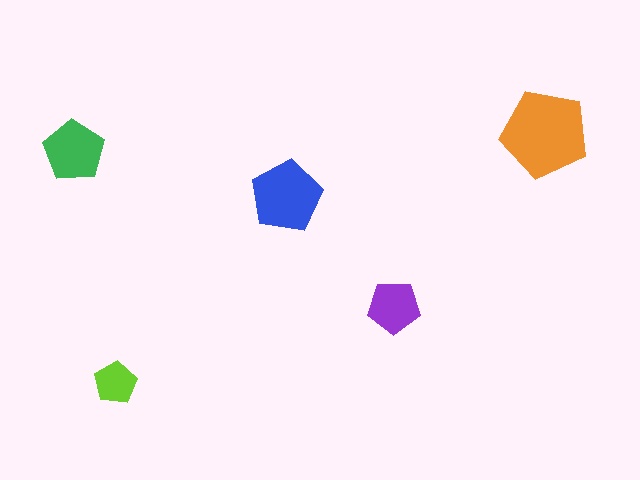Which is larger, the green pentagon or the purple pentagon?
The green one.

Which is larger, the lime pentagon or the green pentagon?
The green one.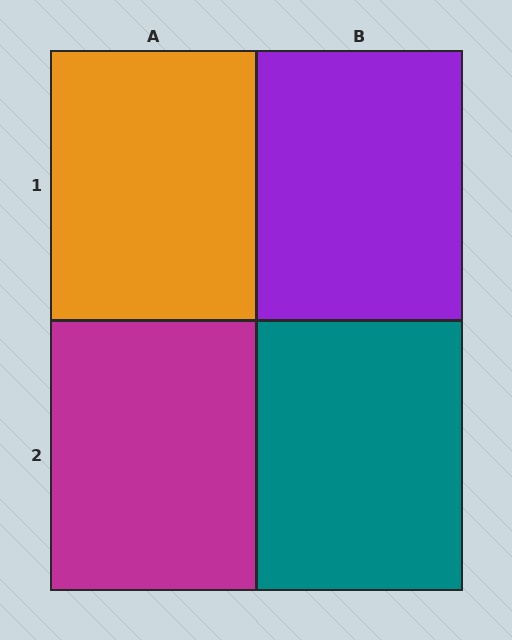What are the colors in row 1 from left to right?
Orange, purple.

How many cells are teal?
1 cell is teal.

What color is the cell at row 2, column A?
Magenta.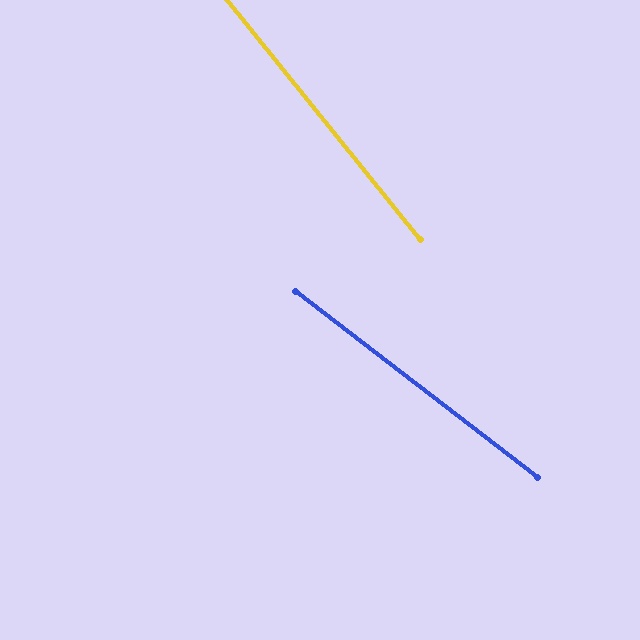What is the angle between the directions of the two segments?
Approximately 14 degrees.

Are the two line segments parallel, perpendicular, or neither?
Neither parallel nor perpendicular — they differ by about 14°.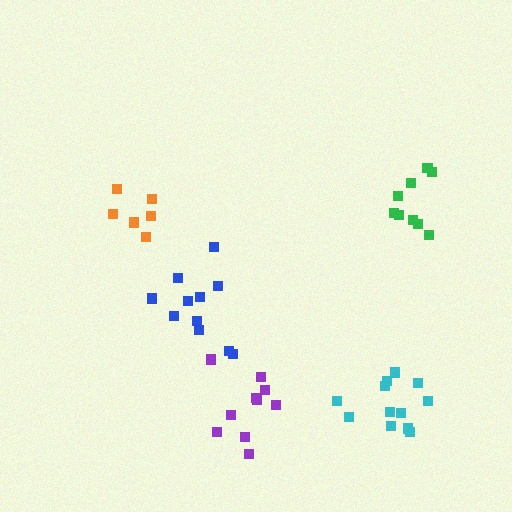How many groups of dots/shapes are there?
There are 5 groups.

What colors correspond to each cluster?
The clusters are colored: cyan, orange, green, purple, blue.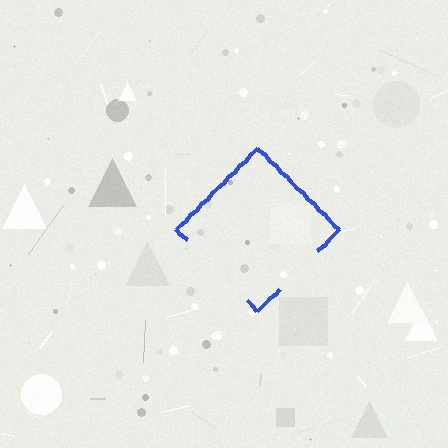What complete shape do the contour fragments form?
The contour fragments form a diamond.